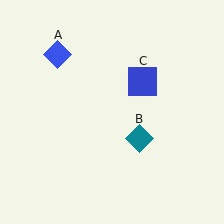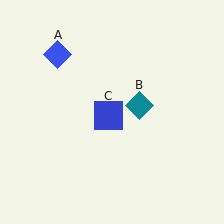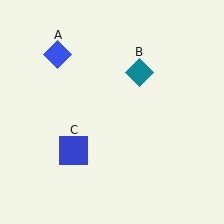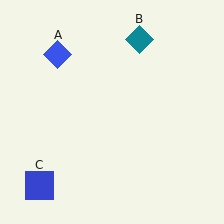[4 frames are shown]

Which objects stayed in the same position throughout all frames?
Blue diamond (object A) remained stationary.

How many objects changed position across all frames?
2 objects changed position: teal diamond (object B), blue square (object C).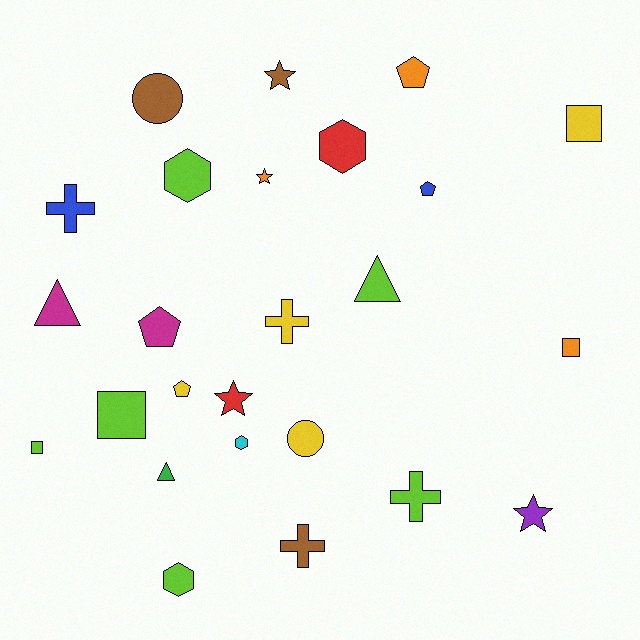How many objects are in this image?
There are 25 objects.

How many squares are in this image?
There are 4 squares.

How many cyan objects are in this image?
There is 1 cyan object.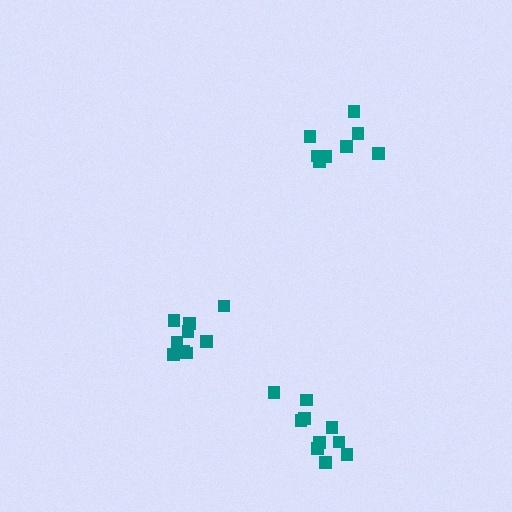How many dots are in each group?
Group 1: 9 dots, Group 2: 8 dots, Group 3: 10 dots (27 total).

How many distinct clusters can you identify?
There are 3 distinct clusters.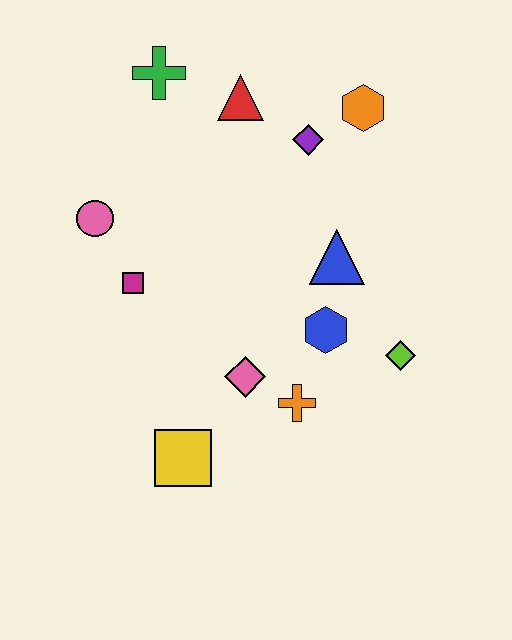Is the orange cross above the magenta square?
No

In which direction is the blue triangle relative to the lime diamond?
The blue triangle is above the lime diamond.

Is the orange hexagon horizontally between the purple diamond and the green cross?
No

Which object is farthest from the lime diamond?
The green cross is farthest from the lime diamond.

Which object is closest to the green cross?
The red triangle is closest to the green cross.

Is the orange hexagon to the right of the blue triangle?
Yes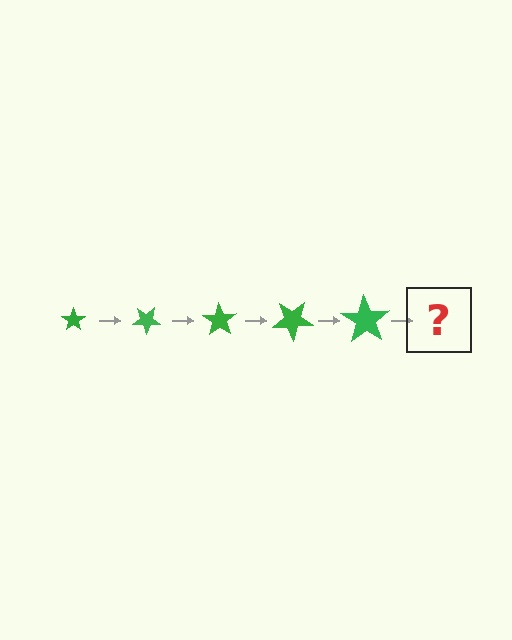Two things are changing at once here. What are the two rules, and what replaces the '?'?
The two rules are that the star grows larger each step and it rotates 35 degrees each step. The '?' should be a star, larger than the previous one and rotated 175 degrees from the start.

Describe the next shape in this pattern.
It should be a star, larger than the previous one and rotated 175 degrees from the start.